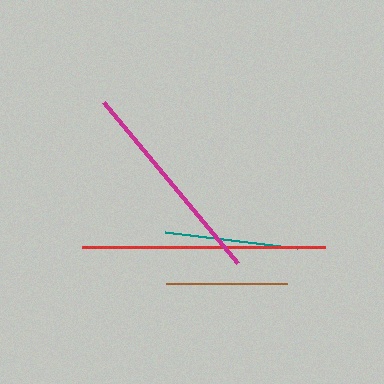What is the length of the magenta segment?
The magenta segment is approximately 209 pixels long.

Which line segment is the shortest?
The brown line is the shortest at approximately 121 pixels.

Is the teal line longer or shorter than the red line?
The red line is longer than the teal line.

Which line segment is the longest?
The red line is the longest at approximately 244 pixels.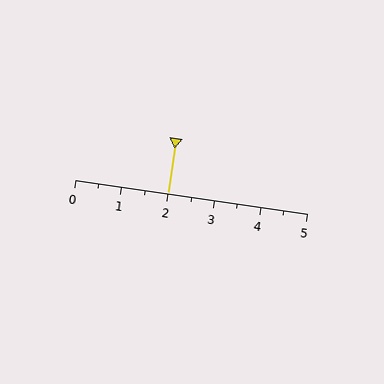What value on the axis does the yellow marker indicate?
The marker indicates approximately 2.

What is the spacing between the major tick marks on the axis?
The major ticks are spaced 1 apart.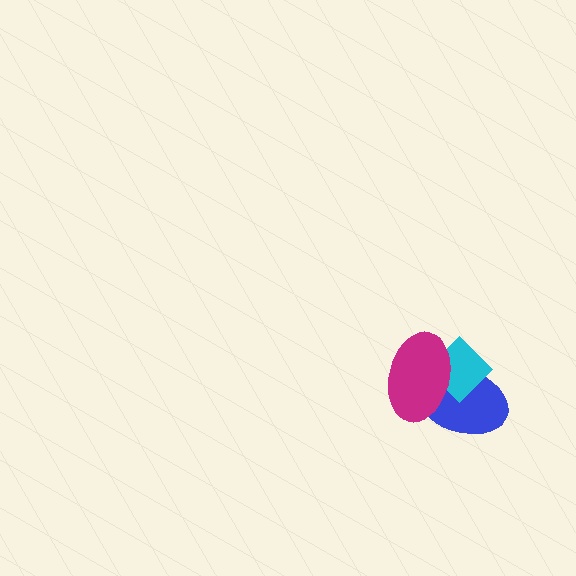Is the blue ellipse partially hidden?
Yes, it is partially covered by another shape.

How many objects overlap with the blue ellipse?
2 objects overlap with the blue ellipse.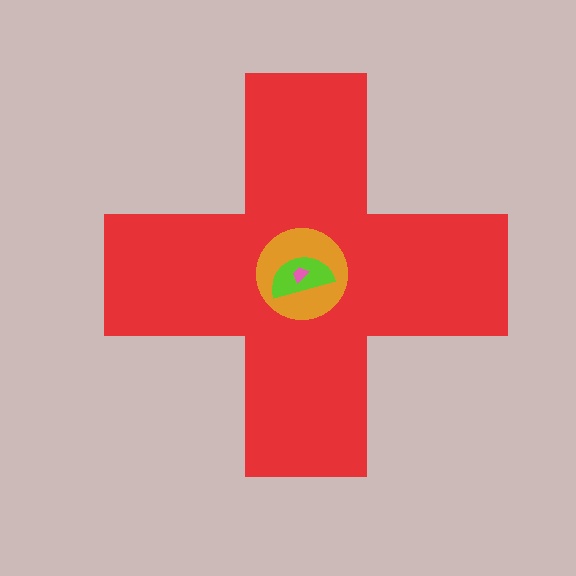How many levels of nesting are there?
4.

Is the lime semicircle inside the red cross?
Yes.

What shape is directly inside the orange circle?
The lime semicircle.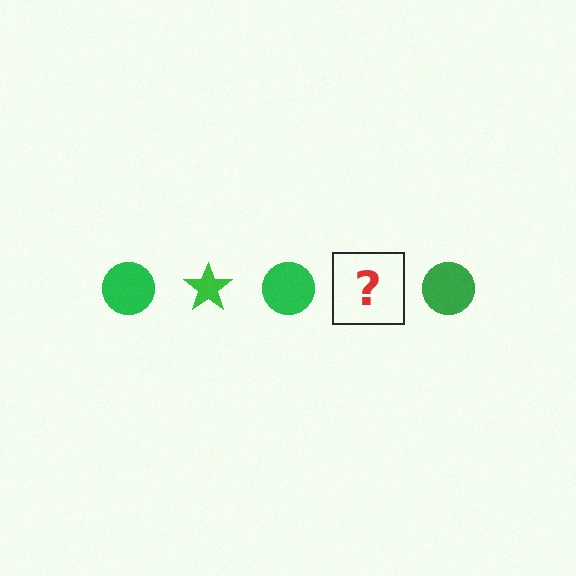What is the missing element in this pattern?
The missing element is a green star.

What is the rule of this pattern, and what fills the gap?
The rule is that the pattern cycles through circle, star shapes in green. The gap should be filled with a green star.